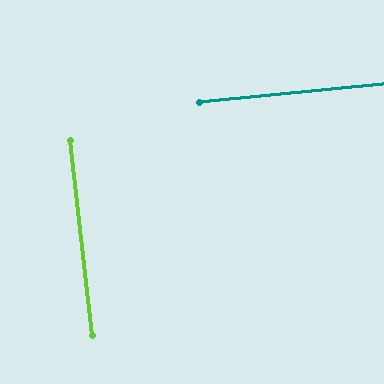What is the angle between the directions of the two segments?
Approximately 89 degrees.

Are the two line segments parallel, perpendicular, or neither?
Perpendicular — they meet at approximately 89°.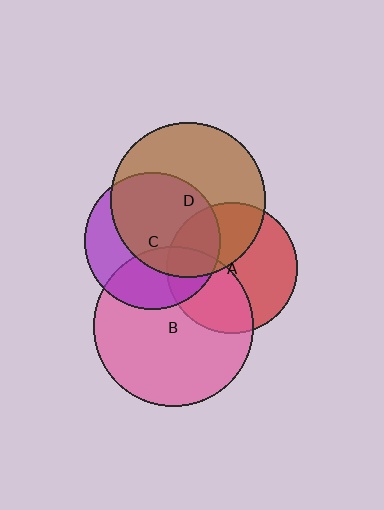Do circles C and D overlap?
Yes.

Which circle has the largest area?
Circle B (pink).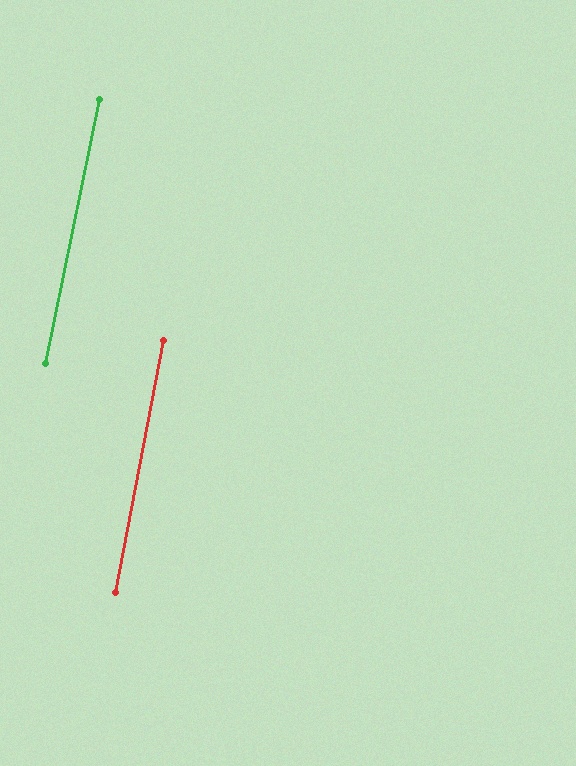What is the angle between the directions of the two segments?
Approximately 1 degree.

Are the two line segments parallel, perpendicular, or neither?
Parallel — their directions differ by only 0.9°.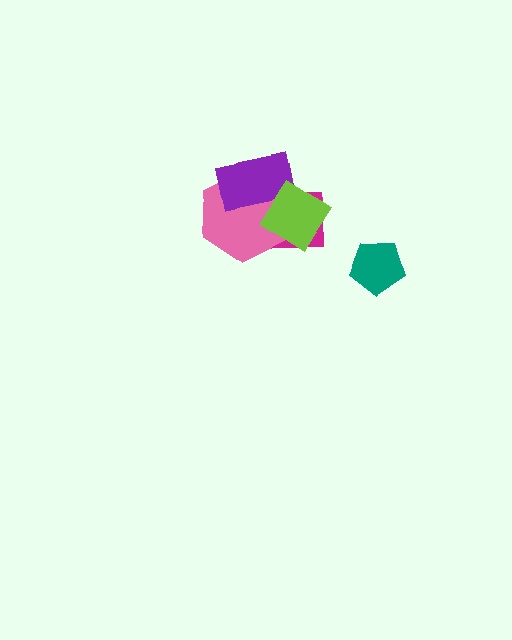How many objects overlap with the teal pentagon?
0 objects overlap with the teal pentagon.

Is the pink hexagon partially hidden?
Yes, it is partially covered by another shape.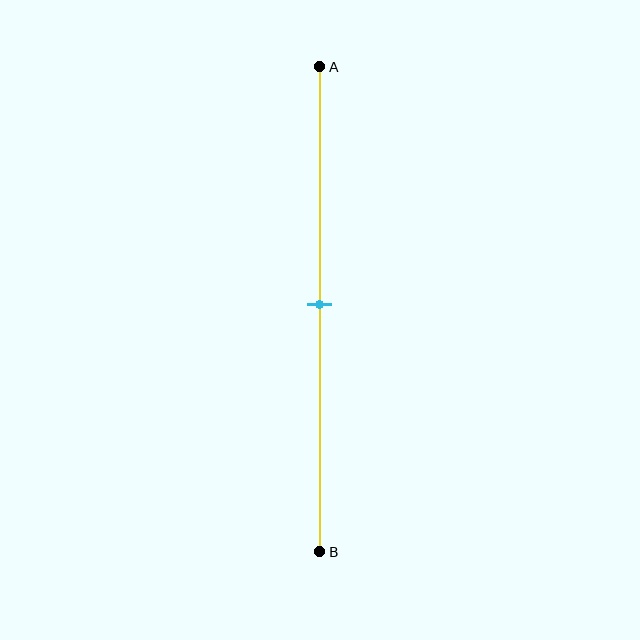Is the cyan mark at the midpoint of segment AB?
Yes, the mark is approximately at the midpoint.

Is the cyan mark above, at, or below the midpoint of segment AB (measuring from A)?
The cyan mark is approximately at the midpoint of segment AB.